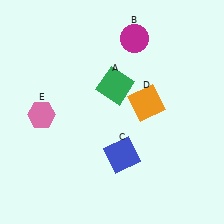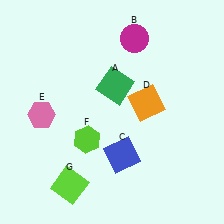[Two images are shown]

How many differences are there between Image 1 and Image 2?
There are 2 differences between the two images.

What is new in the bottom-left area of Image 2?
A lime hexagon (F) was added in the bottom-left area of Image 2.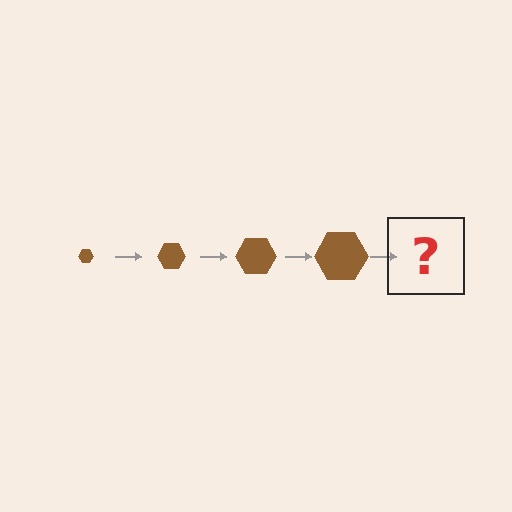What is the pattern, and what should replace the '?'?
The pattern is that the hexagon gets progressively larger each step. The '?' should be a brown hexagon, larger than the previous one.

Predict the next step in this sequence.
The next step is a brown hexagon, larger than the previous one.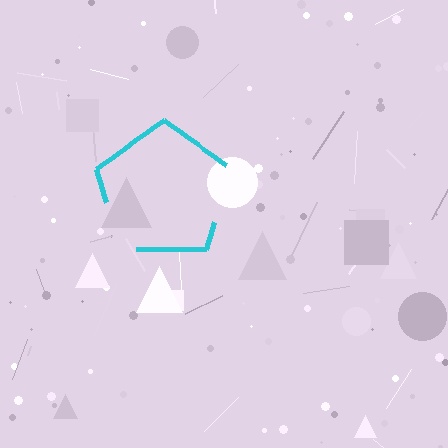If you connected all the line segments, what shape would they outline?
They would outline a pentagon.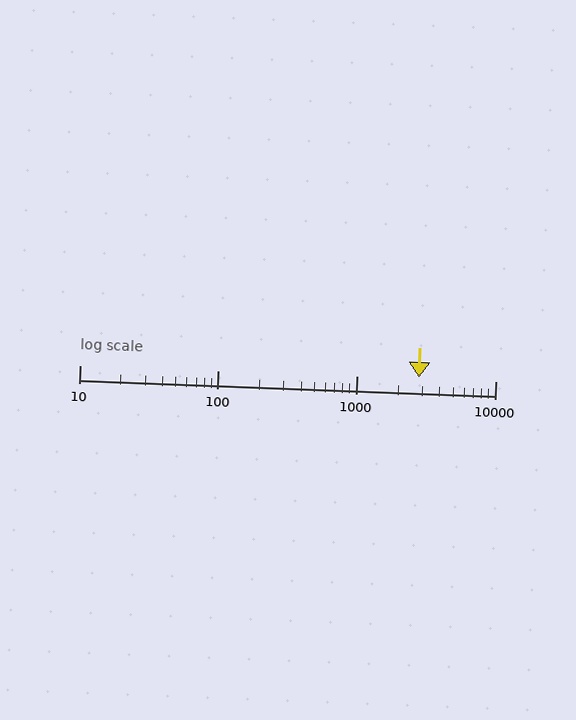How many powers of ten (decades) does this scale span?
The scale spans 3 decades, from 10 to 10000.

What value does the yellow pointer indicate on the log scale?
The pointer indicates approximately 2800.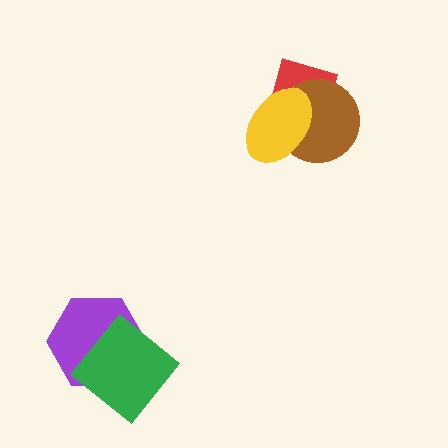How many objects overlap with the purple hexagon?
1 object overlaps with the purple hexagon.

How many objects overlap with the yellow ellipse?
2 objects overlap with the yellow ellipse.